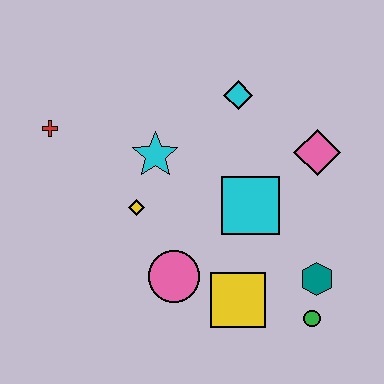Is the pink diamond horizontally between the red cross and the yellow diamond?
No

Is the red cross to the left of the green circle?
Yes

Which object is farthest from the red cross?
The green circle is farthest from the red cross.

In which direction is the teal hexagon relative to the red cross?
The teal hexagon is to the right of the red cross.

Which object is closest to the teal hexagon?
The green circle is closest to the teal hexagon.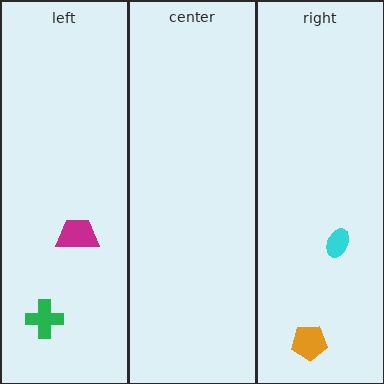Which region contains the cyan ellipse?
The right region.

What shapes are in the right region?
The cyan ellipse, the orange pentagon.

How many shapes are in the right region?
2.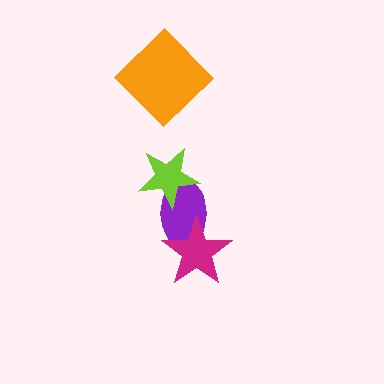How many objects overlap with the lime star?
1 object overlaps with the lime star.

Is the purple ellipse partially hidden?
Yes, it is partially covered by another shape.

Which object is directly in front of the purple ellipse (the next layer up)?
The magenta star is directly in front of the purple ellipse.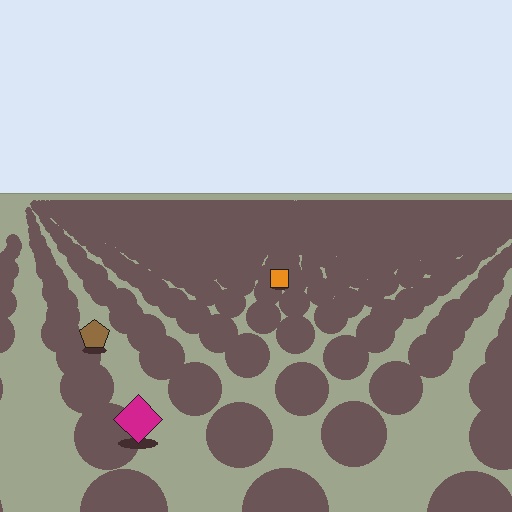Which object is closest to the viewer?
The magenta diamond is closest. The texture marks near it are larger and more spread out.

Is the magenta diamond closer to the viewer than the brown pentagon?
Yes. The magenta diamond is closer — you can tell from the texture gradient: the ground texture is coarser near it.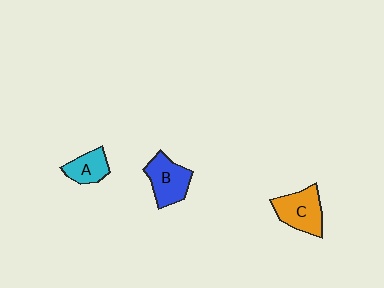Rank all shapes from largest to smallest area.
From largest to smallest: C (orange), B (blue), A (cyan).